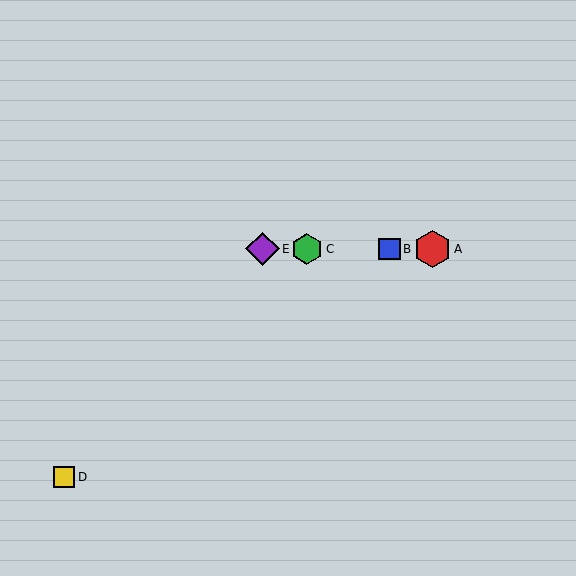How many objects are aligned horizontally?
4 objects (A, B, C, E) are aligned horizontally.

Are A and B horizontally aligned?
Yes, both are at y≈249.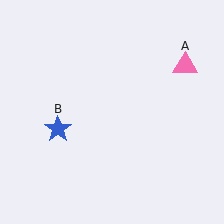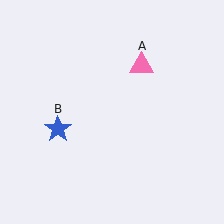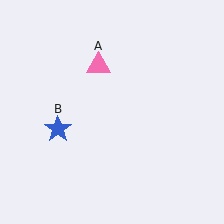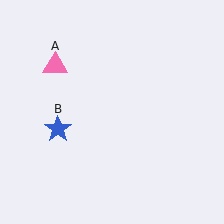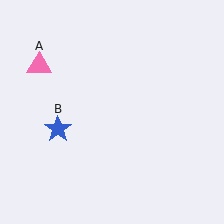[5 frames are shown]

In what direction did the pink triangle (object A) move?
The pink triangle (object A) moved left.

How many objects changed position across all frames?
1 object changed position: pink triangle (object A).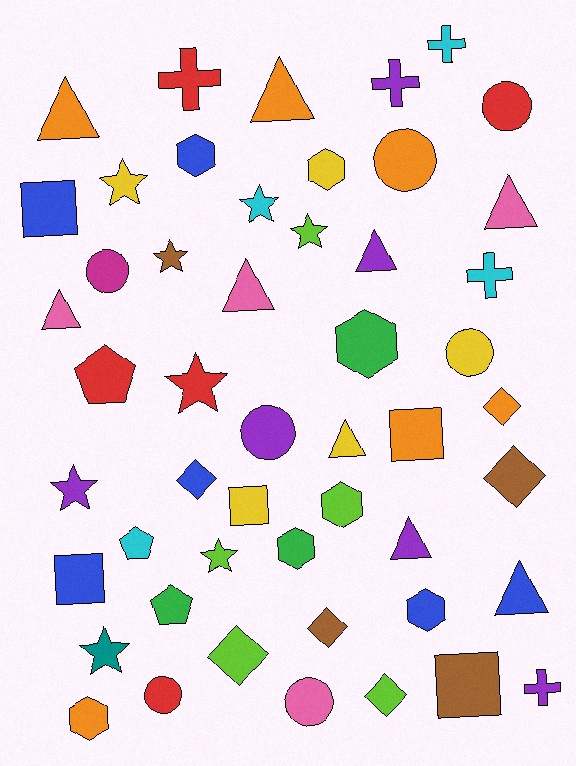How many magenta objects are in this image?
There is 1 magenta object.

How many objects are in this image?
There are 50 objects.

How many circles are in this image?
There are 7 circles.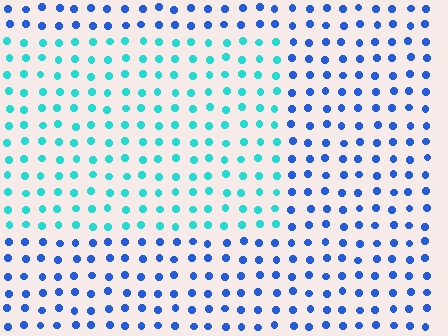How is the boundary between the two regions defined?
The boundary is defined purely by a slight shift in hue (about 45 degrees). Spacing, size, and orientation are identical on both sides.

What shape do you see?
I see a rectangle.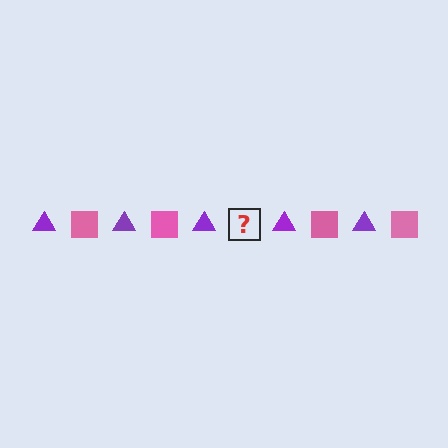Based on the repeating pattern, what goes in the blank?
The blank should be a pink square.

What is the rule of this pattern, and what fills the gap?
The rule is that the pattern alternates between purple triangle and pink square. The gap should be filled with a pink square.